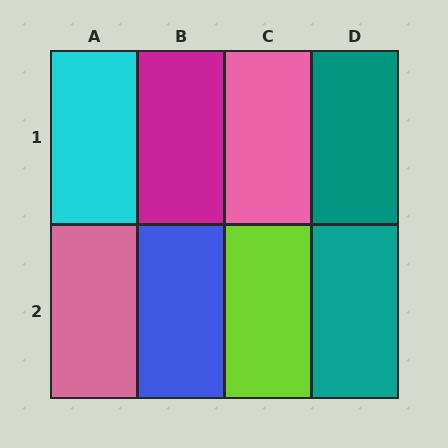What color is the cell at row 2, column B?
Blue.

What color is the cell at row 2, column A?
Pink.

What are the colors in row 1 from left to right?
Cyan, magenta, pink, teal.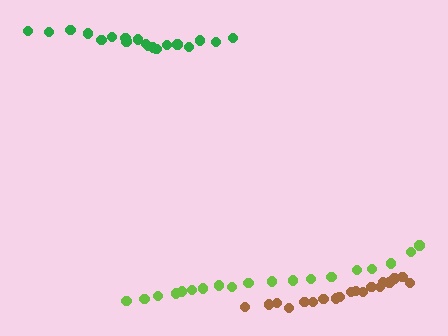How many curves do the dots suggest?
There are 3 distinct paths.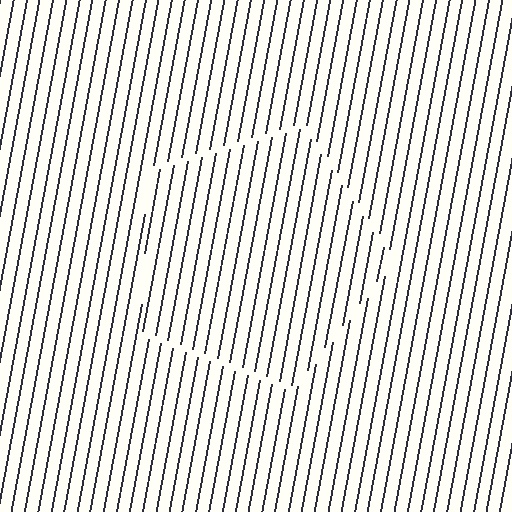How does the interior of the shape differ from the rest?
The interior of the shape contains the same grating, shifted by half a period — the contour is defined by the phase discontinuity where line-ends from the inner and outer gratings abut.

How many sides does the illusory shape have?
5 sides — the line-ends trace a pentagon.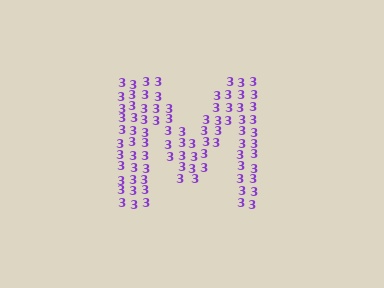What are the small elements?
The small elements are digit 3's.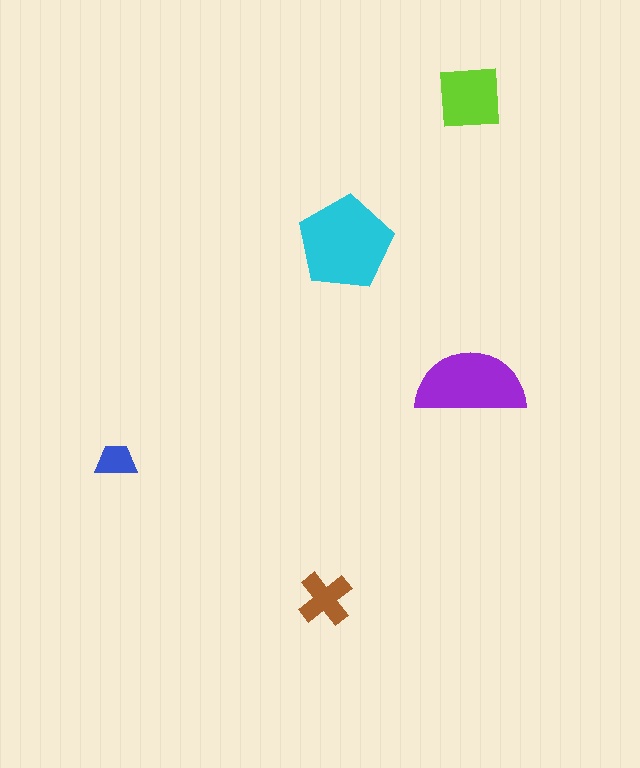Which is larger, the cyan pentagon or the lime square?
The cyan pentagon.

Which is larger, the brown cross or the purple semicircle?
The purple semicircle.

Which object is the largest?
The cyan pentagon.